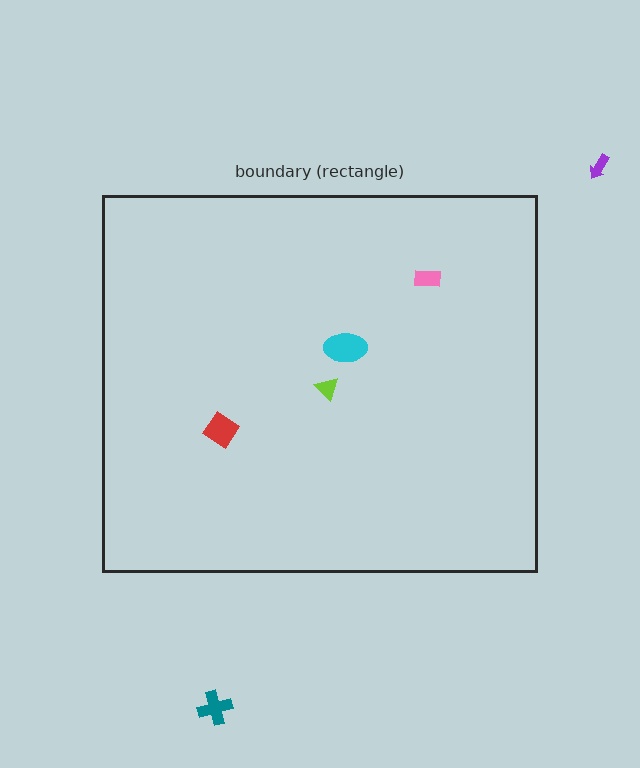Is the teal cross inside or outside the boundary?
Outside.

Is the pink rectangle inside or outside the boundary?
Inside.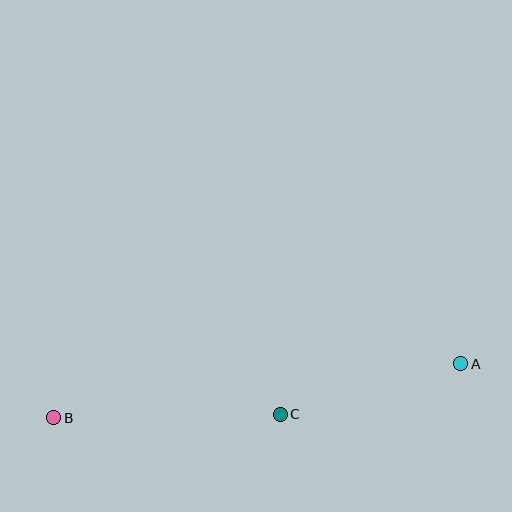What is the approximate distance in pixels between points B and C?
The distance between B and C is approximately 226 pixels.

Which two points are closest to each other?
Points A and C are closest to each other.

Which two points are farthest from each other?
Points A and B are farthest from each other.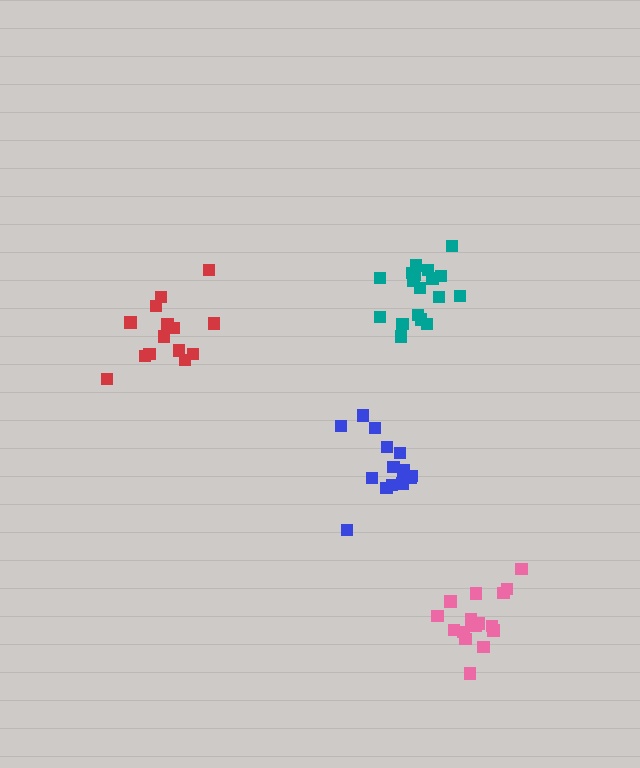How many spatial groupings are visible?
There are 4 spatial groupings.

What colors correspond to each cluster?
The clusters are colored: red, blue, teal, pink.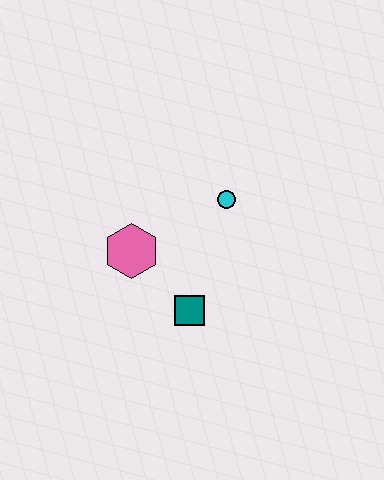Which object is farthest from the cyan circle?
The teal square is farthest from the cyan circle.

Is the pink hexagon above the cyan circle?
No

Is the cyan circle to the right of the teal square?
Yes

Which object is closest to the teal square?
The pink hexagon is closest to the teal square.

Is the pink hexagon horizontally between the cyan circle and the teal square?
No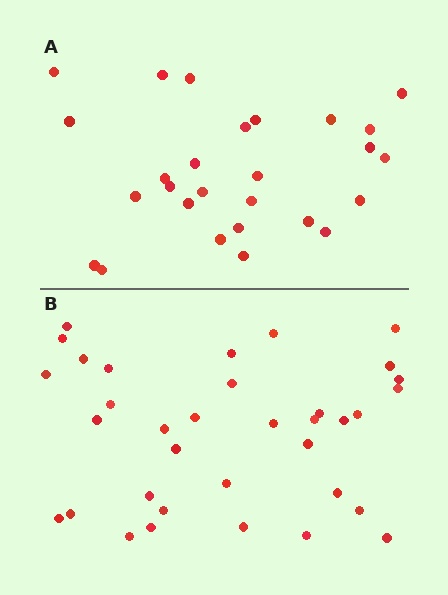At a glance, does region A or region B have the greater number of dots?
Region B (the bottom region) has more dots.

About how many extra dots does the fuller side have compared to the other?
Region B has roughly 8 or so more dots than region A.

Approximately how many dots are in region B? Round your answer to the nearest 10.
About 40 dots. (The exact count is 35, which rounds to 40.)